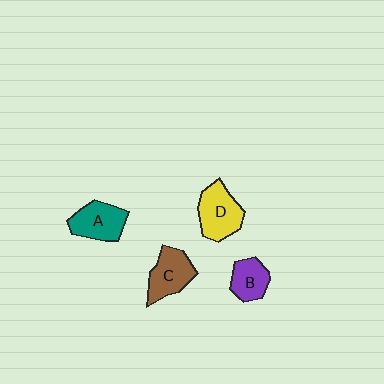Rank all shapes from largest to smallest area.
From largest to smallest: D (yellow), C (brown), A (teal), B (purple).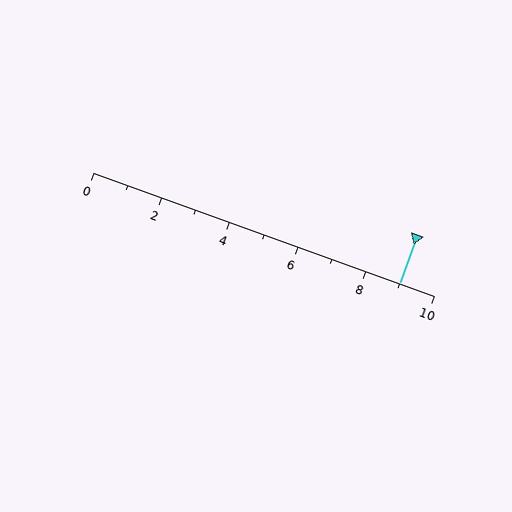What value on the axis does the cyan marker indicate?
The marker indicates approximately 9.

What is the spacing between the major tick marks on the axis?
The major ticks are spaced 2 apart.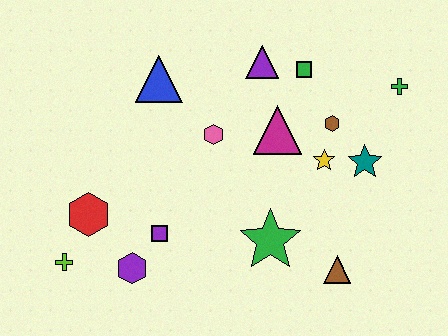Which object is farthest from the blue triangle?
The brown triangle is farthest from the blue triangle.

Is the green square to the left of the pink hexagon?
No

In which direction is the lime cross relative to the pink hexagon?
The lime cross is to the left of the pink hexagon.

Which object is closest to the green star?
The brown triangle is closest to the green star.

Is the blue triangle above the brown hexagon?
Yes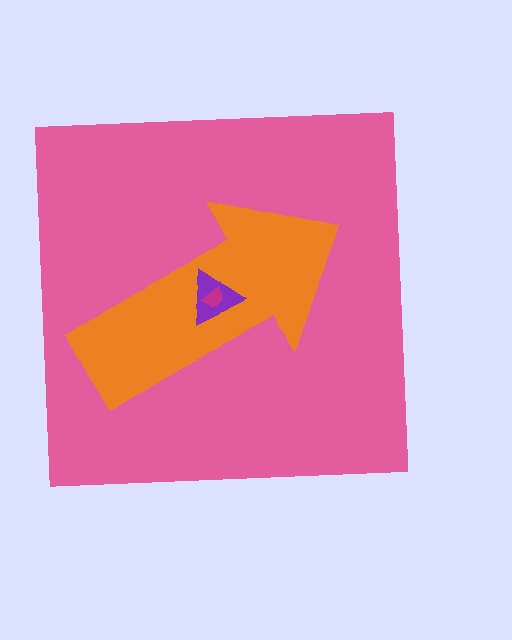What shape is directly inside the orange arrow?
The purple triangle.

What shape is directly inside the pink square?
The orange arrow.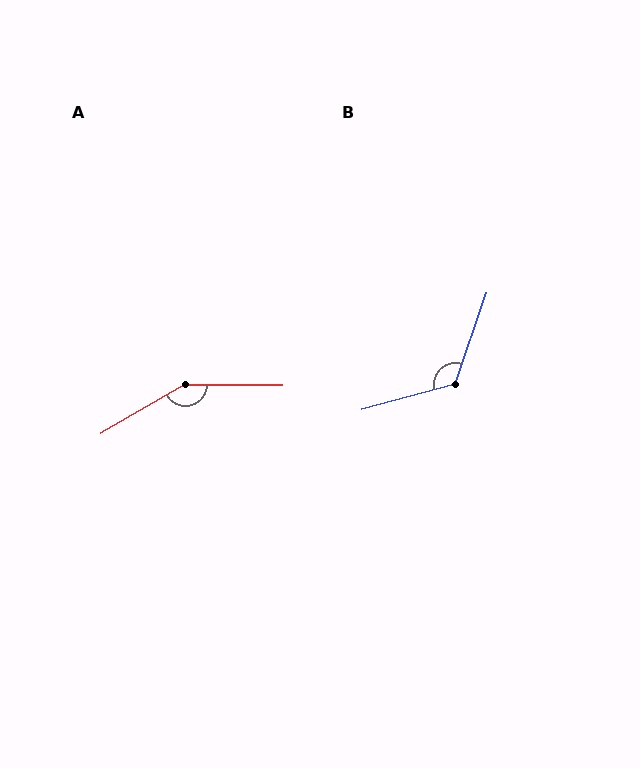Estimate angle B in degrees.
Approximately 125 degrees.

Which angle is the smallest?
B, at approximately 125 degrees.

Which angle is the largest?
A, at approximately 150 degrees.